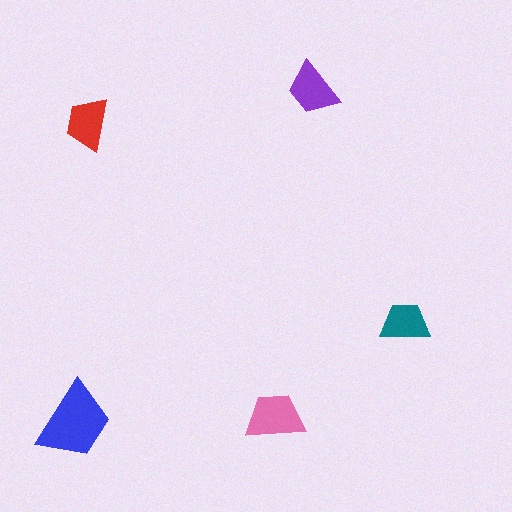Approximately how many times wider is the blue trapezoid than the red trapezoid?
About 1.5 times wider.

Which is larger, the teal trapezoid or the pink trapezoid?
The pink one.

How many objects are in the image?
There are 5 objects in the image.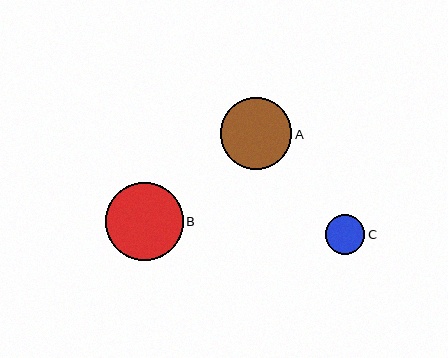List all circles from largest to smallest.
From largest to smallest: B, A, C.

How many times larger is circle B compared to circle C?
Circle B is approximately 2.0 times the size of circle C.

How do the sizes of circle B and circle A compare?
Circle B and circle A are approximately the same size.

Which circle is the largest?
Circle B is the largest with a size of approximately 78 pixels.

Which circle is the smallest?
Circle C is the smallest with a size of approximately 40 pixels.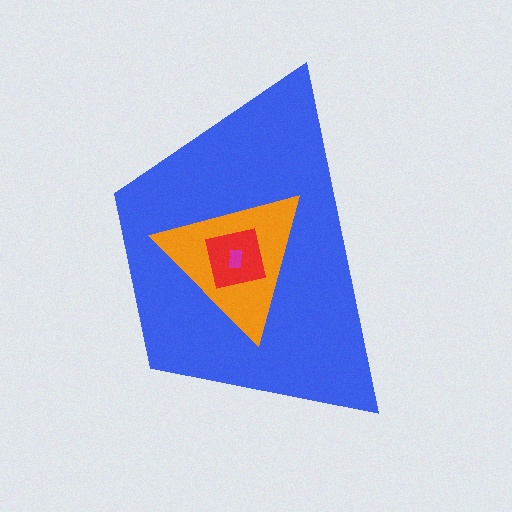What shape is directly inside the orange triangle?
The red square.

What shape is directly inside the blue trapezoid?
The orange triangle.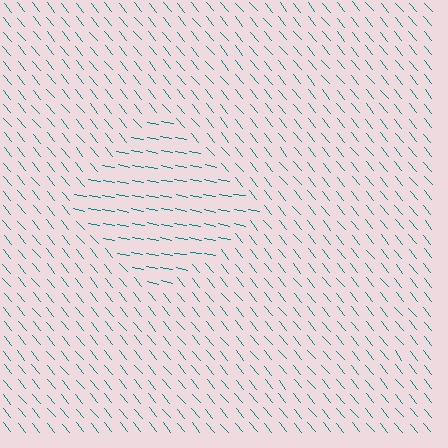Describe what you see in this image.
The image is filled with small teal line segments. A diamond region in the image has lines oriented differently from the surrounding lines, creating a visible texture boundary.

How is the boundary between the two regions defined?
The boundary is defined purely by a change in line orientation (approximately 39 degrees difference). All lines are the same color and thickness.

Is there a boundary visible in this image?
Yes, there is a texture boundary formed by a change in line orientation.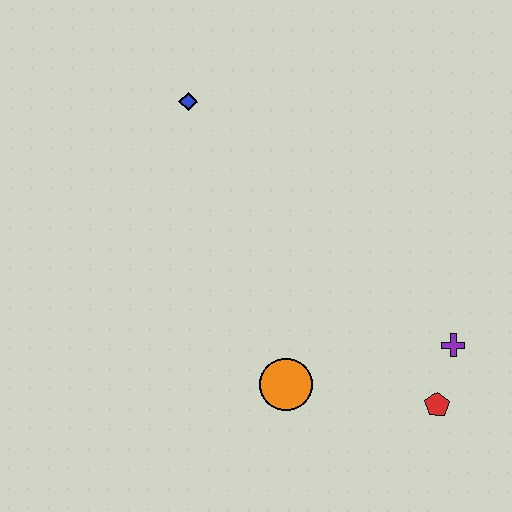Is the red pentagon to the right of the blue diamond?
Yes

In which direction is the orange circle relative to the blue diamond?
The orange circle is below the blue diamond.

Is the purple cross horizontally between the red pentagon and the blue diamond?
No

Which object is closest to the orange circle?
The red pentagon is closest to the orange circle.